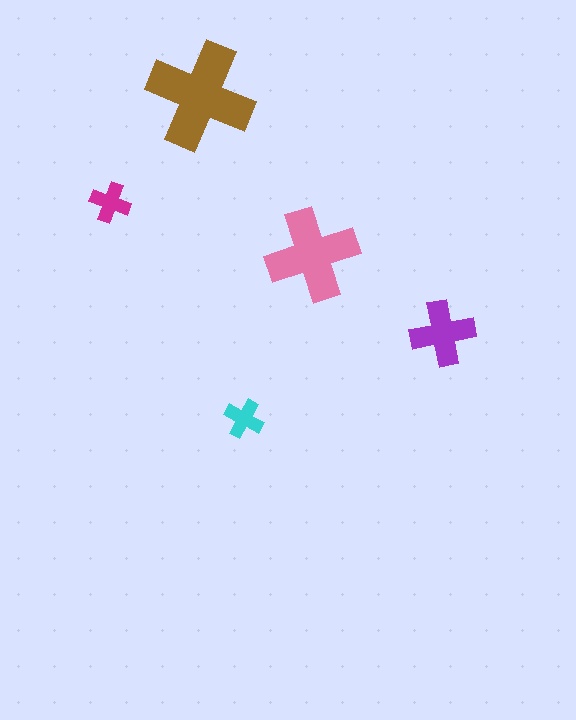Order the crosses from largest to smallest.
the brown one, the pink one, the purple one, the magenta one, the cyan one.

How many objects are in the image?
There are 5 objects in the image.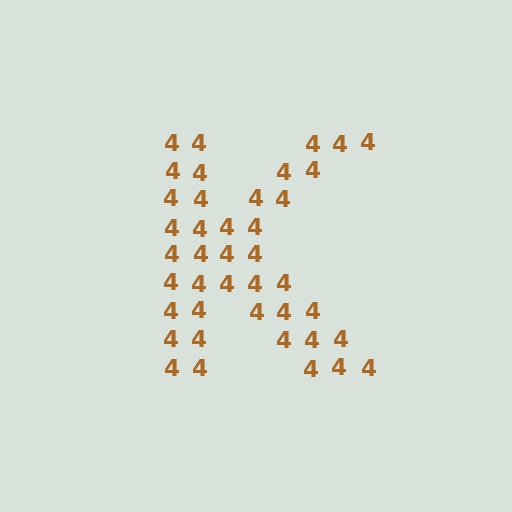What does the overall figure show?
The overall figure shows the letter K.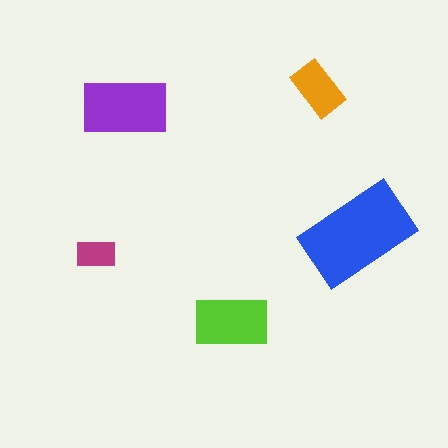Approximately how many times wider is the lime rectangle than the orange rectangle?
About 1.5 times wider.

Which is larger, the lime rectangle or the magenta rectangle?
The lime one.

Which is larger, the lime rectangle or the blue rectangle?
The blue one.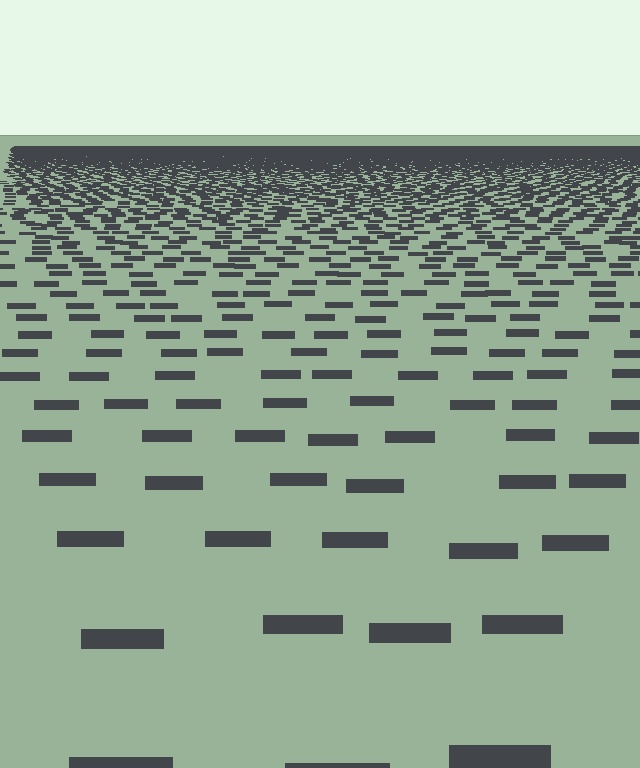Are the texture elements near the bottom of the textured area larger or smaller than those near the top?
Larger. Near the bottom, elements are closer to the viewer and appear at a bigger on-screen size.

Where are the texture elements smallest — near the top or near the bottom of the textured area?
Near the top.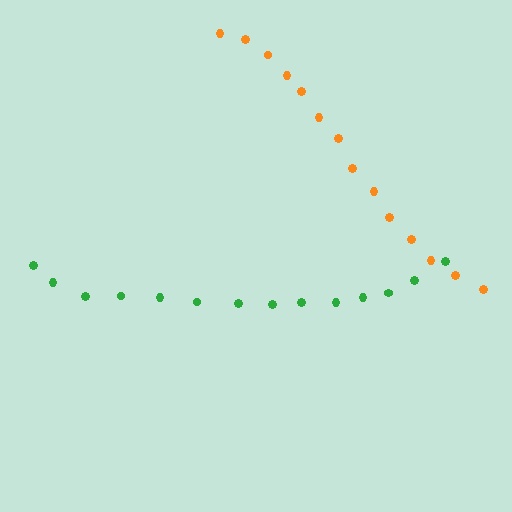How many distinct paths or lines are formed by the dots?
There are 2 distinct paths.